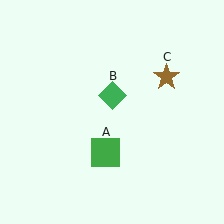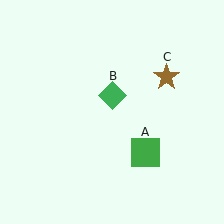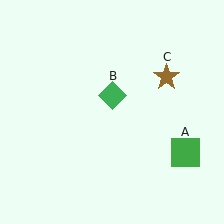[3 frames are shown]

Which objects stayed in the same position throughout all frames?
Green diamond (object B) and brown star (object C) remained stationary.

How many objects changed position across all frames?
1 object changed position: green square (object A).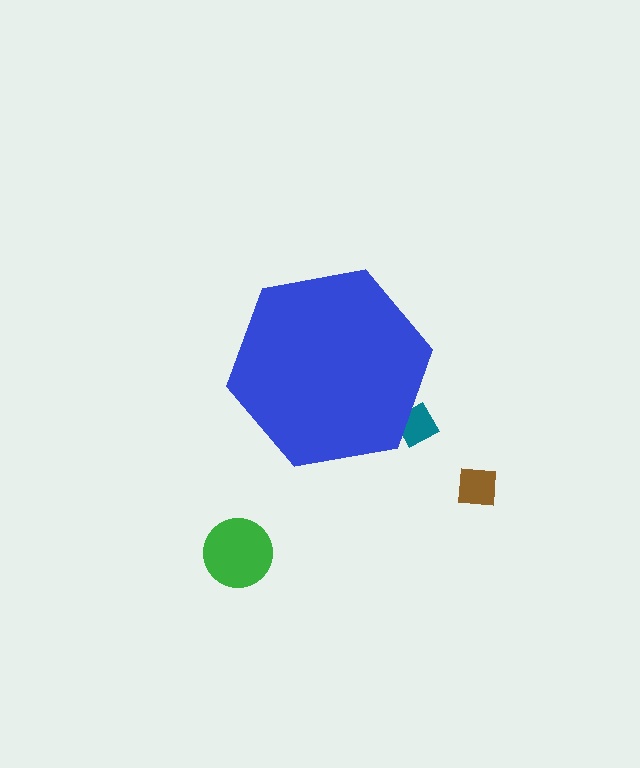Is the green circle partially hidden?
No, the green circle is fully visible.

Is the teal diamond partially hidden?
Yes, the teal diamond is partially hidden behind the blue hexagon.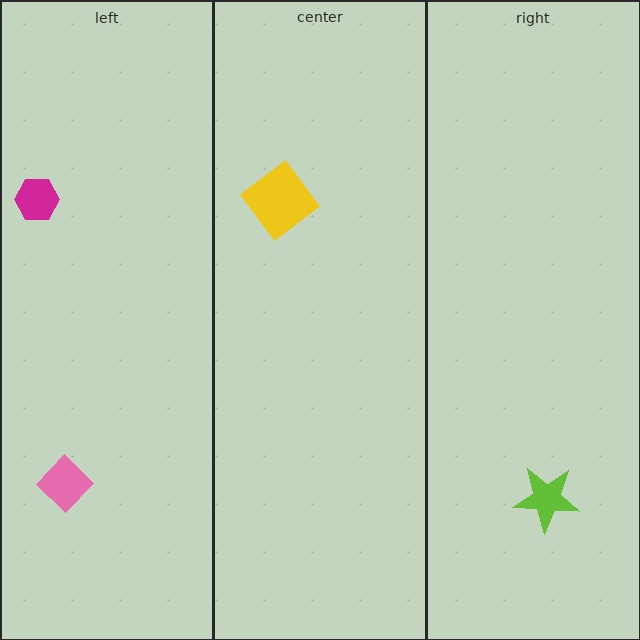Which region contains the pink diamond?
The left region.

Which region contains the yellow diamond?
The center region.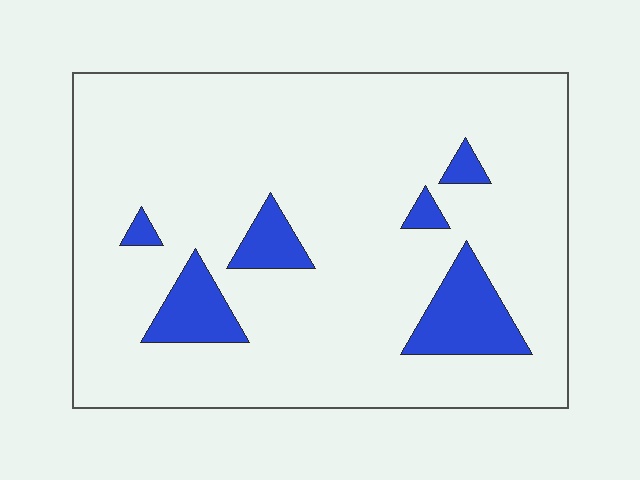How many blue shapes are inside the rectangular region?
6.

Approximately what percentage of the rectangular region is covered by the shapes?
Approximately 10%.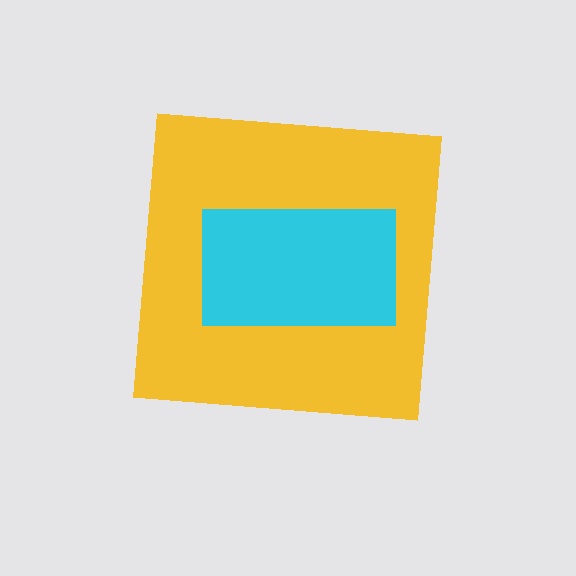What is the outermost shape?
The yellow square.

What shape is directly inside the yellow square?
The cyan rectangle.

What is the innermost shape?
The cyan rectangle.